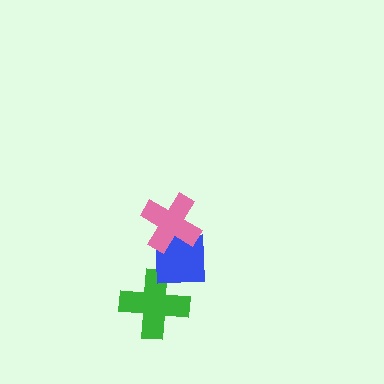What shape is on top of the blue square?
The pink cross is on top of the blue square.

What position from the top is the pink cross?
The pink cross is 1st from the top.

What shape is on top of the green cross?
The blue square is on top of the green cross.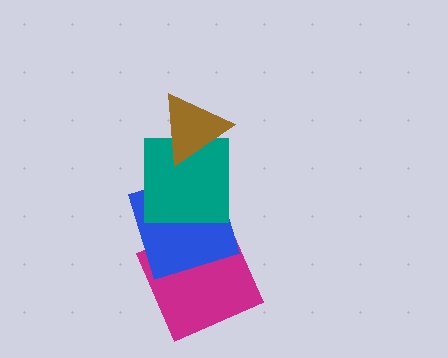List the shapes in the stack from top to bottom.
From top to bottom: the brown triangle, the teal square, the blue square, the magenta square.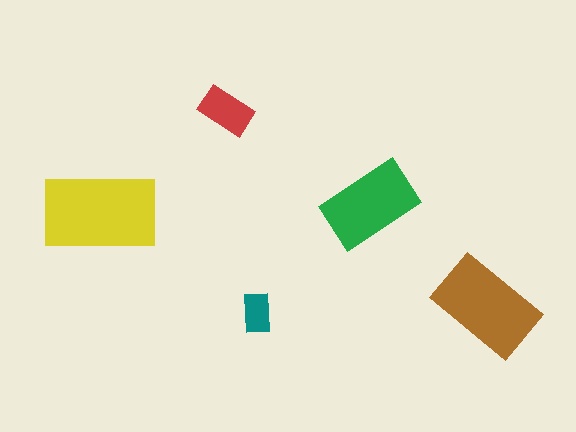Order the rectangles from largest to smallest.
the yellow one, the brown one, the green one, the red one, the teal one.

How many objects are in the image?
There are 5 objects in the image.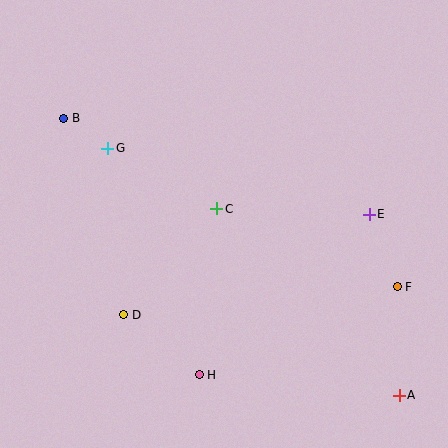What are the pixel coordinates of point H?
Point H is at (199, 375).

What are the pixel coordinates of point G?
Point G is at (108, 148).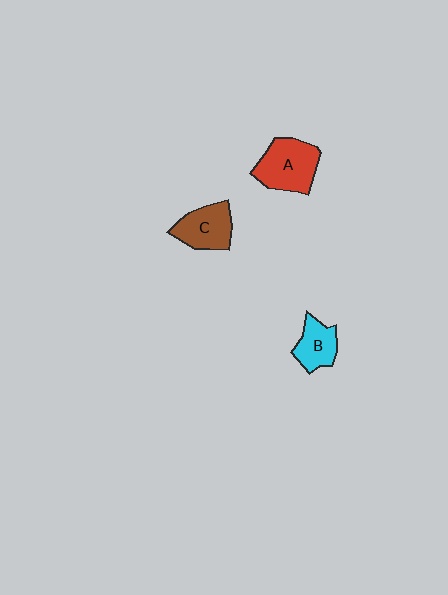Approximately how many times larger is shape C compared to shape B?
Approximately 1.3 times.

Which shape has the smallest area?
Shape B (cyan).